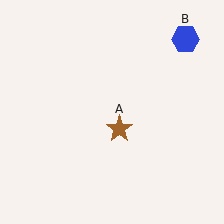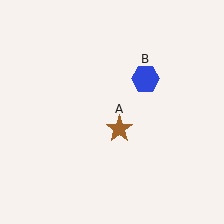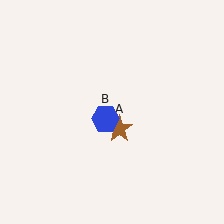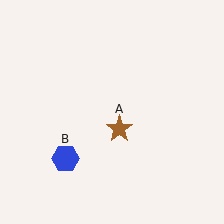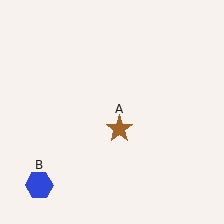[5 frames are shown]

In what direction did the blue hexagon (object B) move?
The blue hexagon (object B) moved down and to the left.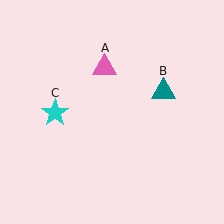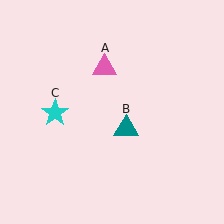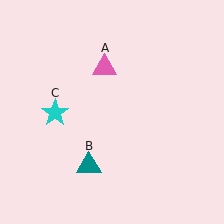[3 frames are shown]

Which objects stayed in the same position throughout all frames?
Pink triangle (object A) and cyan star (object C) remained stationary.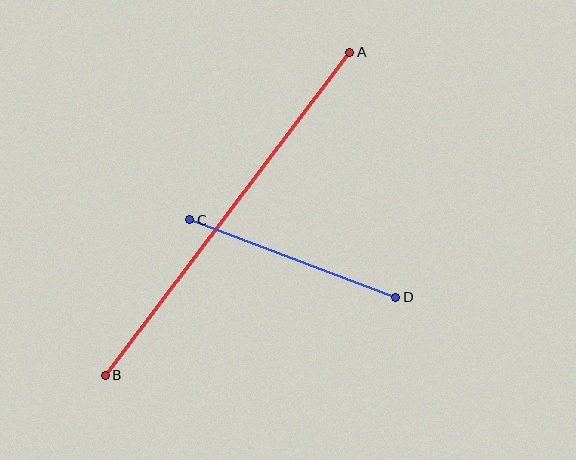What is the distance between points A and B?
The distance is approximately 405 pixels.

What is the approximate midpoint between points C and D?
The midpoint is at approximately (293, 258) pixels.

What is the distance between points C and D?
The distance is approximately 220 pixels.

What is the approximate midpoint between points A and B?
The midpoint is at approximately (227, 214) pixels.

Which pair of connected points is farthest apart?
Points A and B are farthest apart.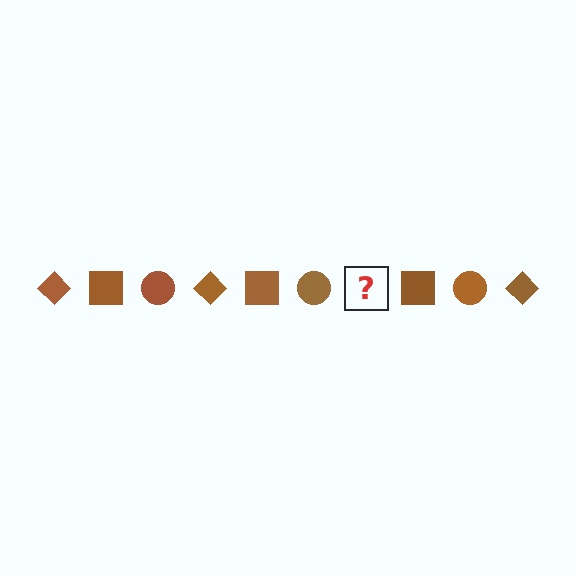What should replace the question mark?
The question mark should be replaced with a brown diamond.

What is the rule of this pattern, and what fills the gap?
The rule is that the pattern cycles through diamond, square, circle shapes in brown. The gap should be filled with a brown diamond.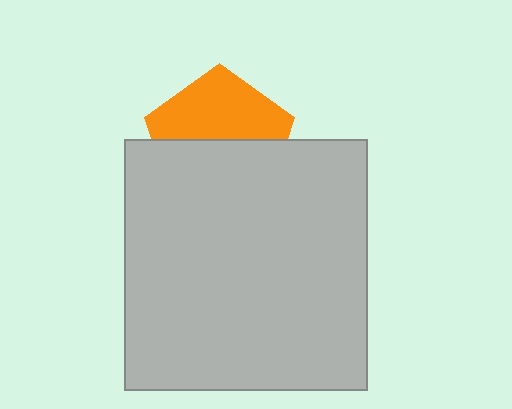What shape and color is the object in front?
The object in front is a light gray rectangle.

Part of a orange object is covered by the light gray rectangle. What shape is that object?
It is a pentagon.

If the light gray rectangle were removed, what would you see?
You would see the complete orange pentagon.